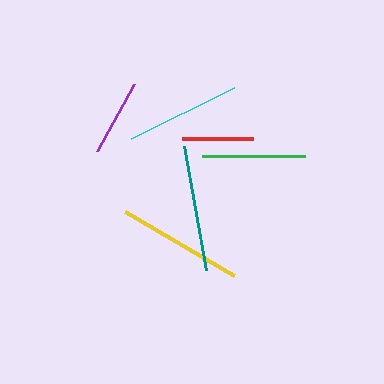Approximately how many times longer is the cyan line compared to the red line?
The cyan line is approximately 1.6 times the length of the red line.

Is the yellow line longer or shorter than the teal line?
The yellow line is longer than the teal line.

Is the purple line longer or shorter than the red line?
The purple line is longer than the red line.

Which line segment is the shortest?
The red line is the shortest at approximately 71 pixels.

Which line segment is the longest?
The yellow line is the longest at approximately 126 pixels.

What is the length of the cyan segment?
The cyan segment is approximately 115 pixels long.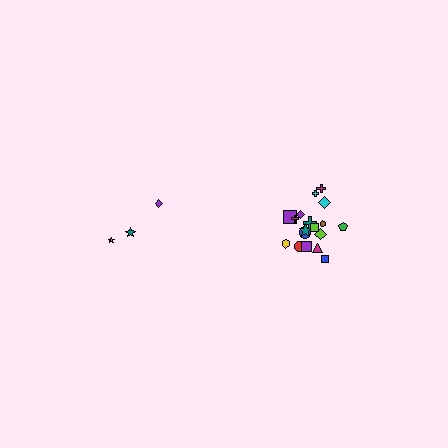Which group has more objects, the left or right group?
The right group.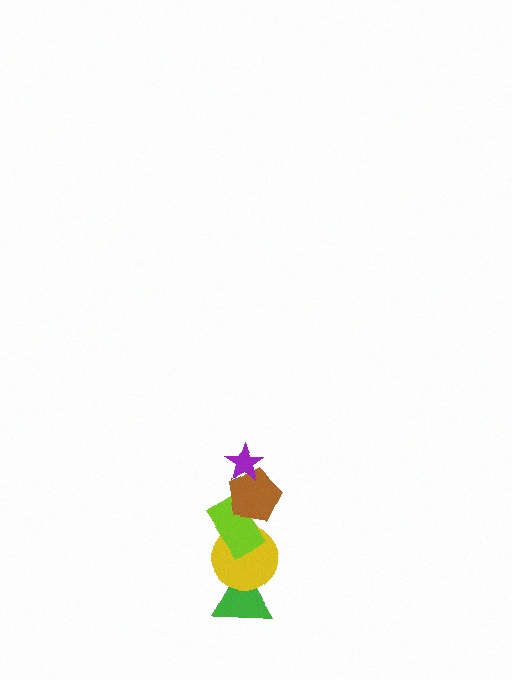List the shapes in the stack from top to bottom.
From top to bottom: the purple star, the brown pentagon, the lime rectangle, the yellow circle, the green triangle.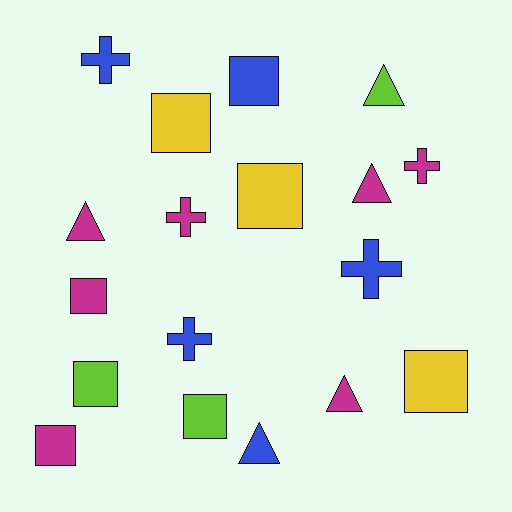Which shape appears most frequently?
Square, with 8 objects.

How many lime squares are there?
There are 2 lime squares.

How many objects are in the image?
There are 18 objects.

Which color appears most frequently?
Magenta, with 7 objects.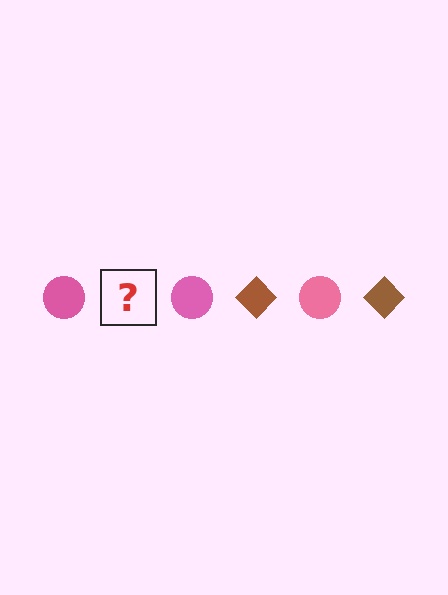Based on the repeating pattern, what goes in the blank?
The blank should be a brown diamond.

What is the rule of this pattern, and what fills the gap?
The rule is that the pattern alternates between pink circle and brown diamond. The gap should be filled with a brown diamond.